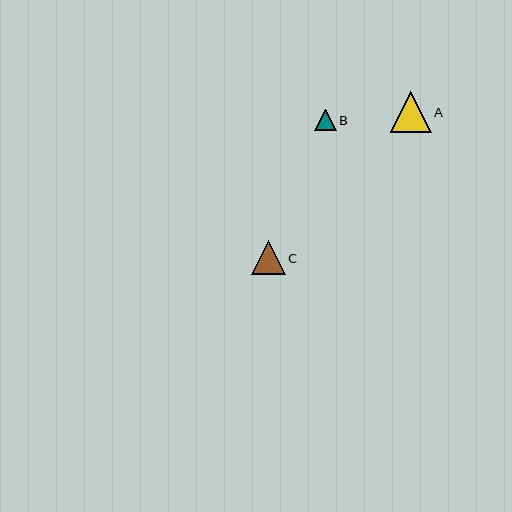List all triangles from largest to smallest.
From largest to smallest: A, C, B.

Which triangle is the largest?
Triangle A is the largest with a size of approximately 41 pixels.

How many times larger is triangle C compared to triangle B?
Triangle C is approximately 1.6 times the size of triangle B.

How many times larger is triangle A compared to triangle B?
Triangle A is approximately 1.9 times the size of triangle B.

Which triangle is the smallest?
Triangle B is the smallest with a size of approximately 22 pixels.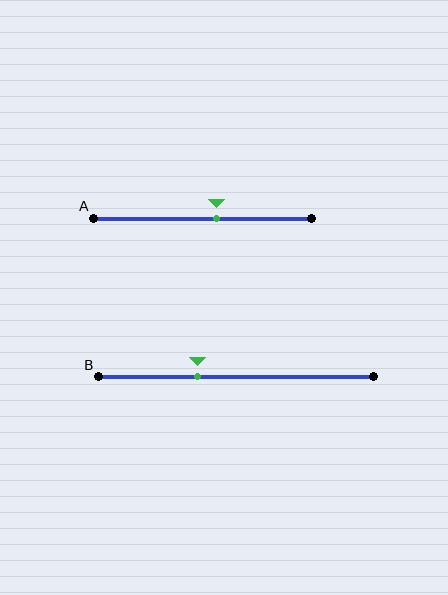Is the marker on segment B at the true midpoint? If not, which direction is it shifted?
No, the marker on segment B is shifted to the left by about 14% of the segment length.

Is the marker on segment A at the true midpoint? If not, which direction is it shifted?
No, the marker on segment A is shifted to the right by about 6% of the segment length.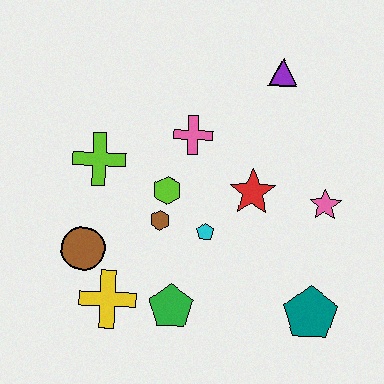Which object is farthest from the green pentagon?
The purple triangle is farthest from the green pentagon.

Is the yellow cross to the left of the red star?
Yes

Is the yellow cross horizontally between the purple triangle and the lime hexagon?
No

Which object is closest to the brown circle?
The yellow cross is closest to the brown circle.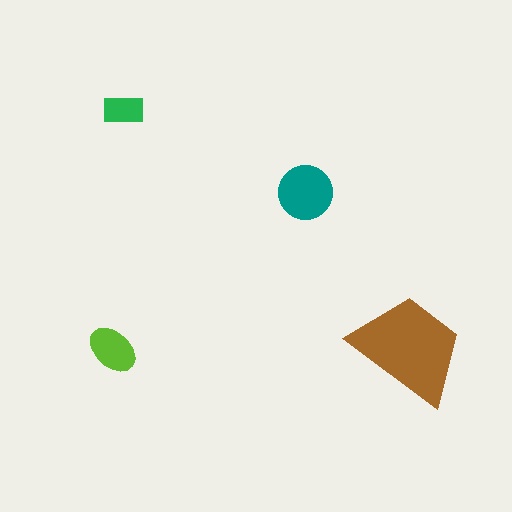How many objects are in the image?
There are 4 objects in the image.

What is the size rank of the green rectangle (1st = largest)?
4th.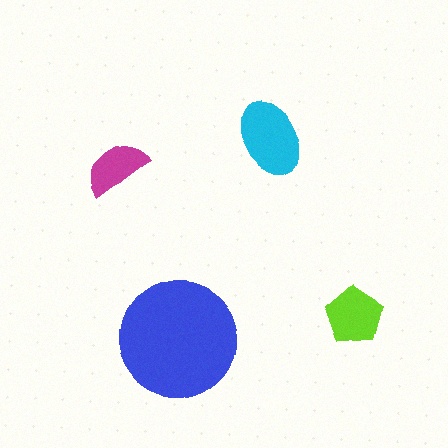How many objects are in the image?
There are 4 objects in the image.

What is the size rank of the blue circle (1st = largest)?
1st.